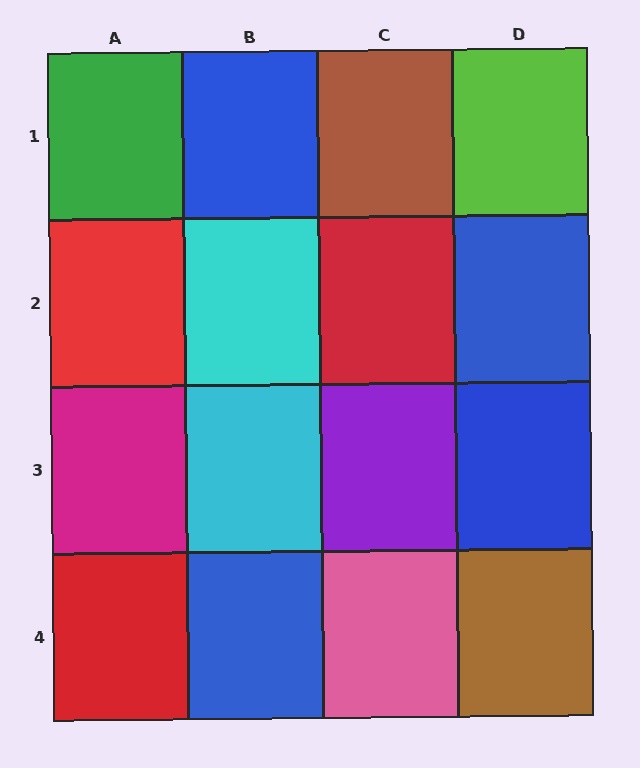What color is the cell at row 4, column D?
Brown.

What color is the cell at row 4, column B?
Blue.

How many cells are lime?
1 cell is lime.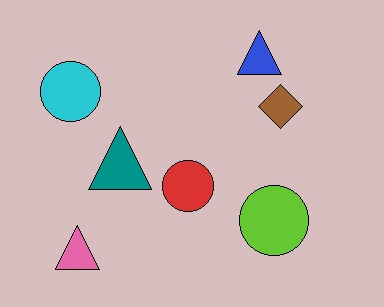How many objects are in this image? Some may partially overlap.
There are 7 objects.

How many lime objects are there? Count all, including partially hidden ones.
There is 1 lime object.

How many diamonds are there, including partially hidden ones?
There is 1 diamond.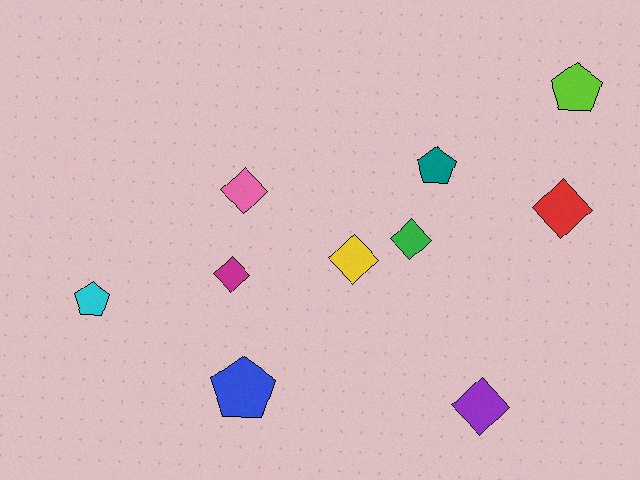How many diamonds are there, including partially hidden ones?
There are 6 diamonds.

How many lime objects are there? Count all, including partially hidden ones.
There is 1 lime object.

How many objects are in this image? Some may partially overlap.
There are 10 objects.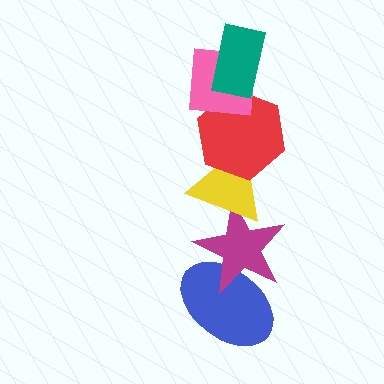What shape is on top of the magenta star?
The yellow triangle is on top of the magenta star.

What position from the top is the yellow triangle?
The yellow triangle is 4th from the top.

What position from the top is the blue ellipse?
The blue ellipse is 6th from the top.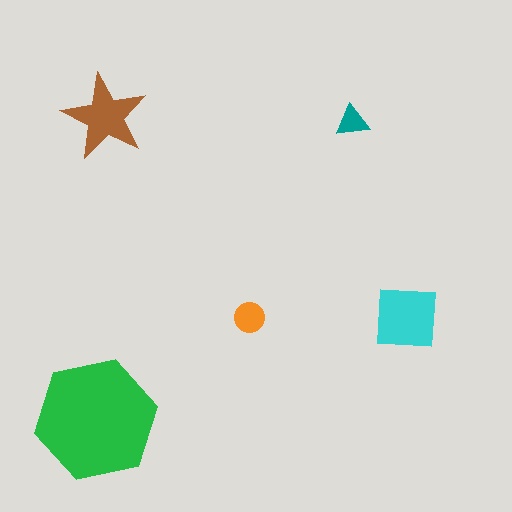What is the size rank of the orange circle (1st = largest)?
4th.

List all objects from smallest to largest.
The teal triangle, the orange circle, the brown star, the cyan square, the green hexagon.